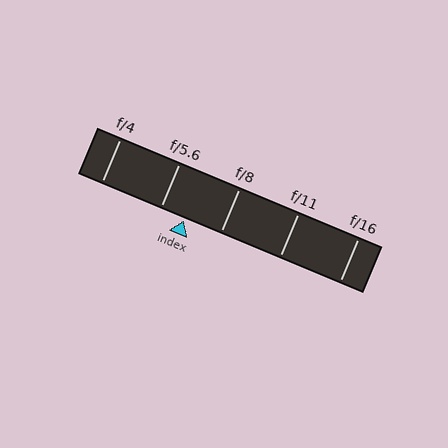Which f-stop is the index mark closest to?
The index mark is closest to f/5.6.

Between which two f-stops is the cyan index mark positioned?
The index mark is between f/5.6 and f/8.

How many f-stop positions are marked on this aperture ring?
There are 5 f-stop positions marked.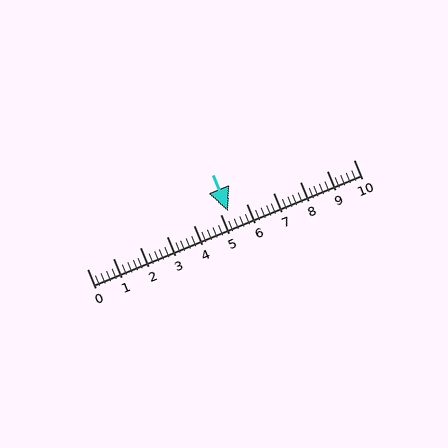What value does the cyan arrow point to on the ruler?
The cyan arrow points to approximately 5.3.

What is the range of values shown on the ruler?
The ruler shows values from 0 to 10.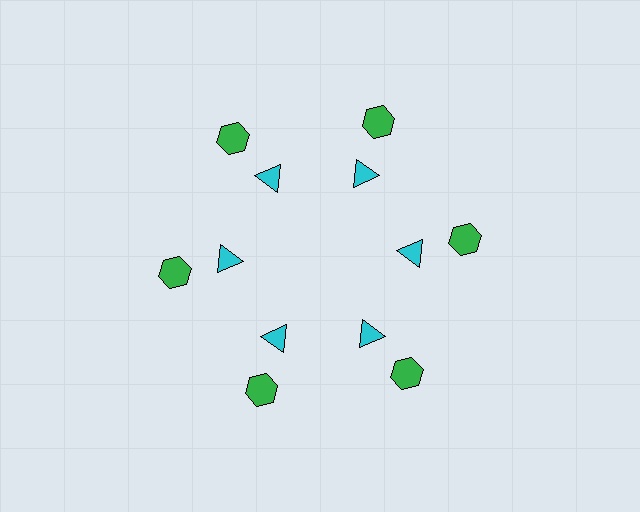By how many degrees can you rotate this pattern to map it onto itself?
The pattern maps onto itself every 60 degrees of rotation.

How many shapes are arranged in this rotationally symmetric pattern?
There are 12 shapes, arranged in 6 groups of 2.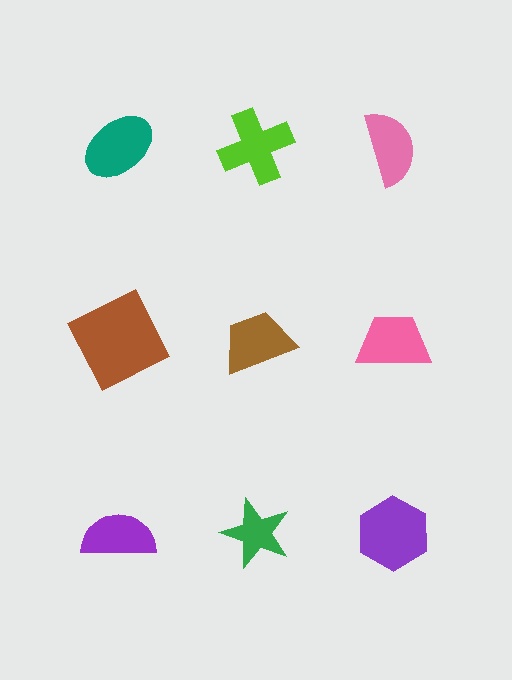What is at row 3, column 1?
A purple semicircle.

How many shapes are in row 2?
3 shapes.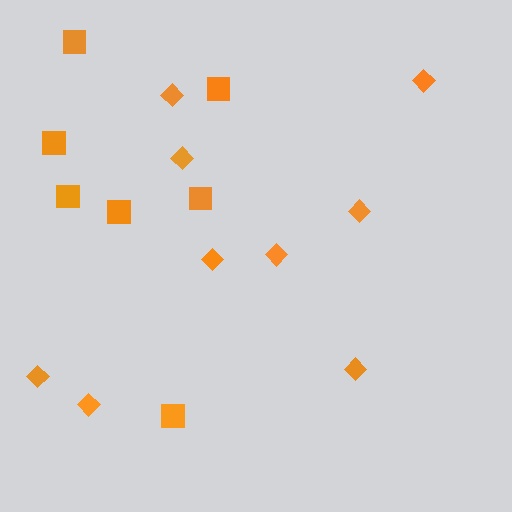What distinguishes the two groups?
There are 2 groups: one group of squares (7) and one group of diamonds (9).